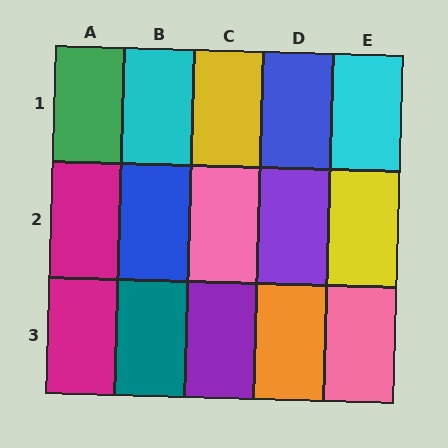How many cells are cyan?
2 cells are cyan.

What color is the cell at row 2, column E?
Yellow.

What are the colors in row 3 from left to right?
Magenta, teal, purple, orange, pink.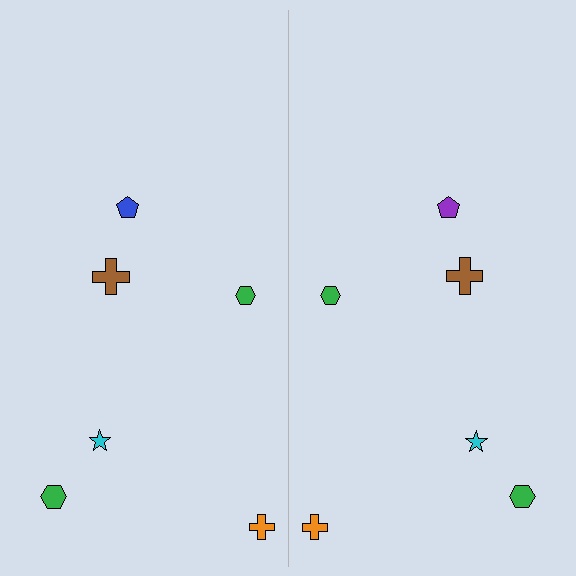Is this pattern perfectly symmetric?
No, the pattern is not perfectly symmetric. The purple pentagon on the right side breaks the symmetry — its mirror counterpart is blue.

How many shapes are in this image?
There are 12 shapes in this image.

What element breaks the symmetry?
The purple pentagon on the right side breaks the symmetry — its mirror counterpart is blue.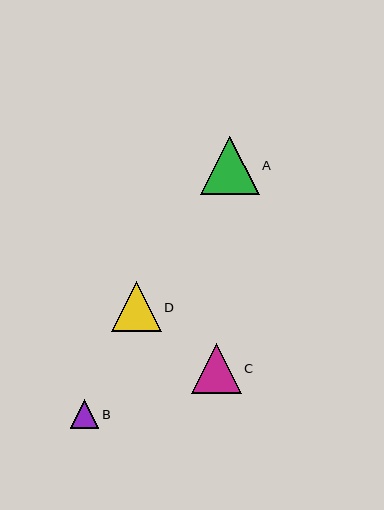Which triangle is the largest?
Triangle A is the largest with a size of approximately 58 pixels.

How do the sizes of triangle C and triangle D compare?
Triangle C and triangle D are approximately the same size.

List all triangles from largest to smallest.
From largest to smallest: A, C, D, B.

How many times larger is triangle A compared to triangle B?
Triangle A is approximately 2.0 times the size of triangle B.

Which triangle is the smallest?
Triangle B is the smallest with a size of approximately 29 pixels.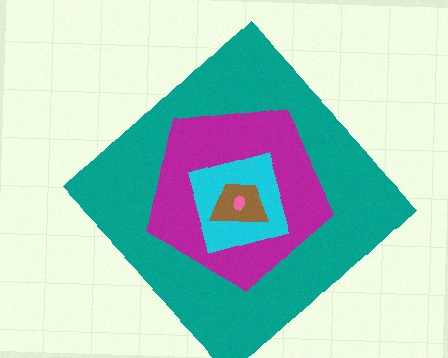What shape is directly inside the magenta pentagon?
The cyan diamond.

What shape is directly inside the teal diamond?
The magenta pentagon.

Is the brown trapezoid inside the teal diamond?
Yes.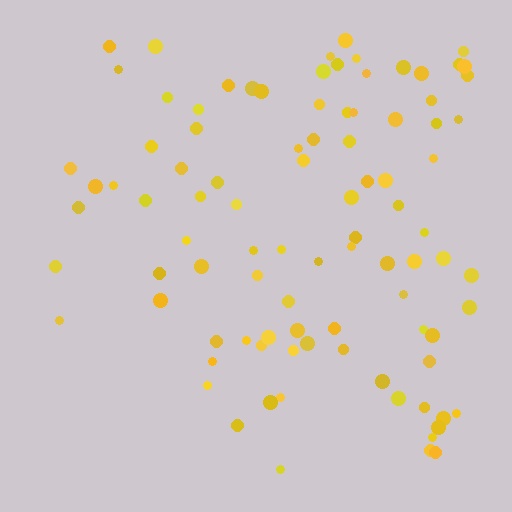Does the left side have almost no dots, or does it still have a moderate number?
Still a moderate number, just noticeably fewer than the right.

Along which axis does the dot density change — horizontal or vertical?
Horizontal.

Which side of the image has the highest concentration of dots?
The right.